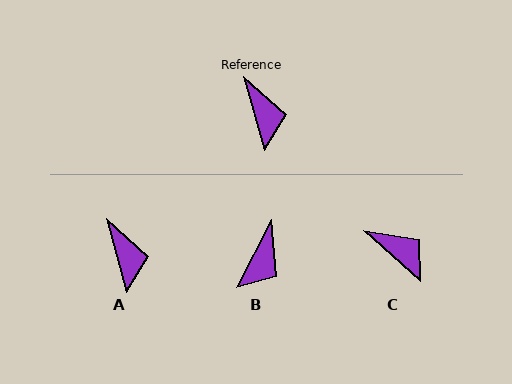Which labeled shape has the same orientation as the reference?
A.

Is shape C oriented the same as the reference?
No, it is off by about 33 degrees.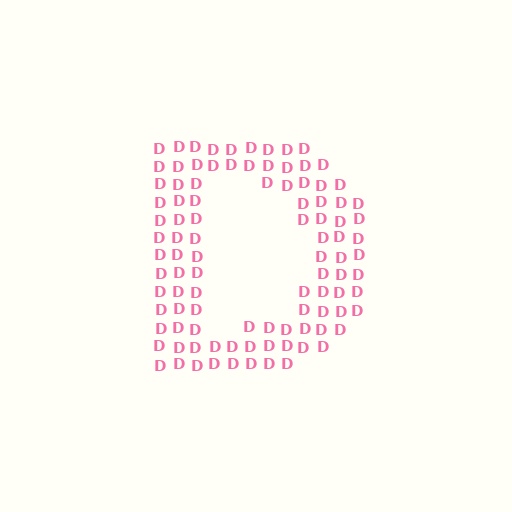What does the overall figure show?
The overall figure shows the letter D.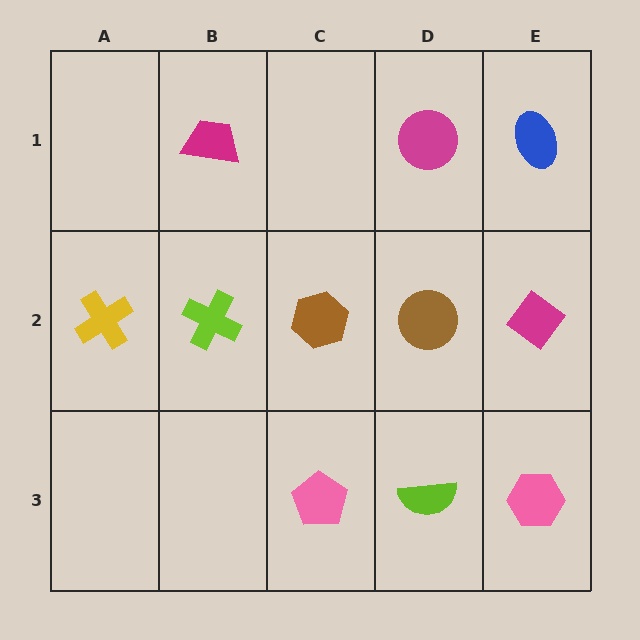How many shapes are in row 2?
5 shapes.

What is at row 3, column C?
A pink pentagon.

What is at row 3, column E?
A pink hexagon.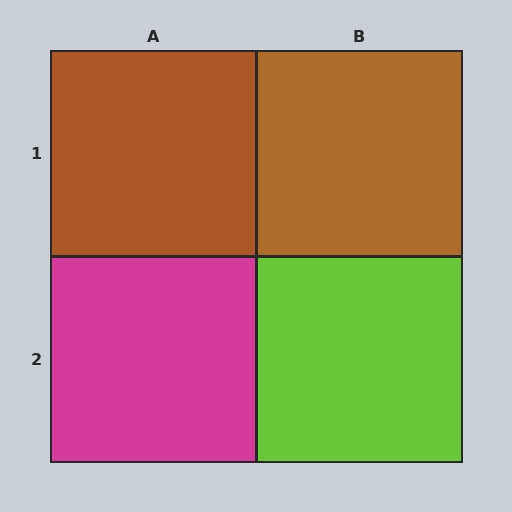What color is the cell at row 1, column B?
Brown.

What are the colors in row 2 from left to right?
Magenta, lime.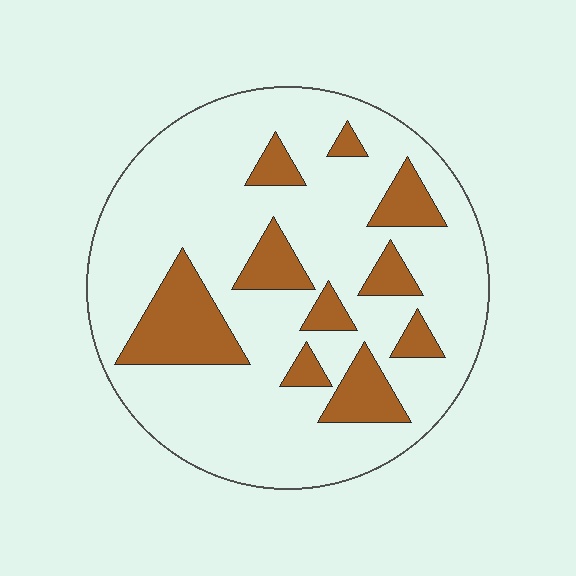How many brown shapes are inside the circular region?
10.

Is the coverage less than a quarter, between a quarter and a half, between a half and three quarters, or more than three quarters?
Less than a quarter.